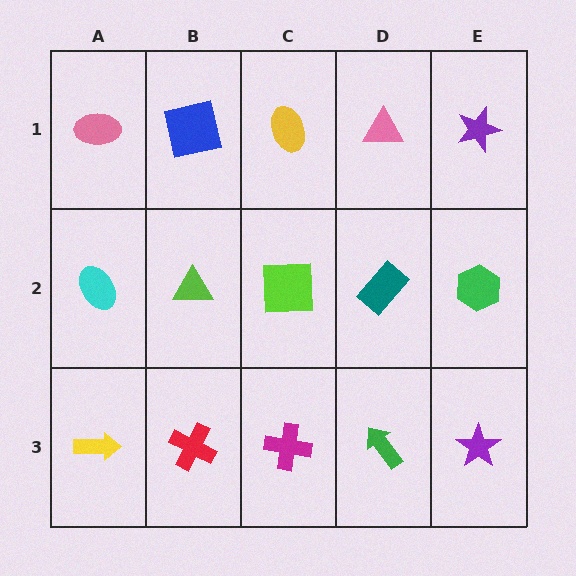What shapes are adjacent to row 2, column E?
A purple star (row 1, column E), a purple star (row 3, column E), a teal rectangle (row 2, column D).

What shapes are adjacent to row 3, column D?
A teal rectangle (row 2, column D), a magenta cross (row 3, column C), a purple star (row 3, column E).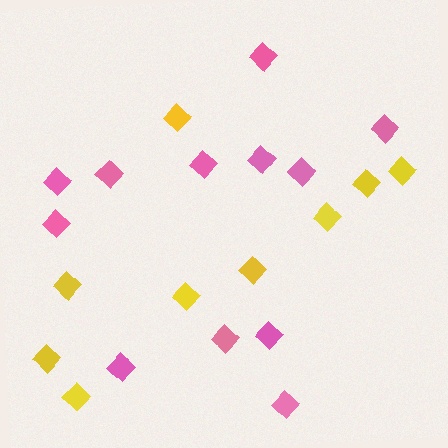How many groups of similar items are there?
There are 2 groups: one group of pink diamonds (12) and one group of yellow diamonds (9).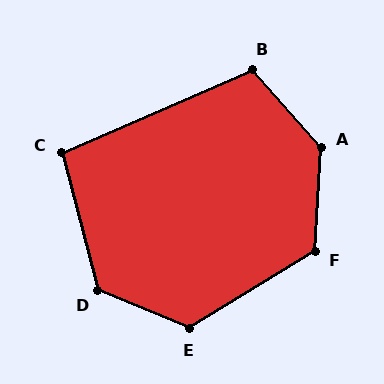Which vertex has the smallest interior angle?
C, at approximately 99 degrees.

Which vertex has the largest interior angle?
A, at approximately 135 degrees.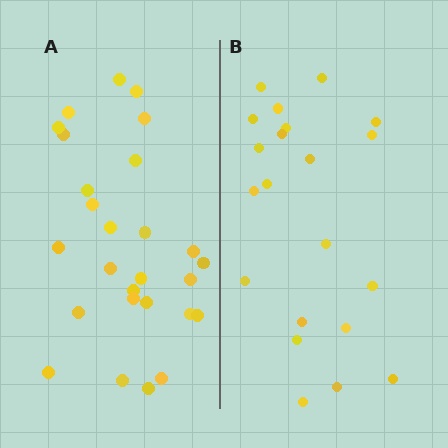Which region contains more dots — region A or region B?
Region A (the left region) has more dots.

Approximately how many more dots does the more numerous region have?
Region A has about 6 more dots than region B.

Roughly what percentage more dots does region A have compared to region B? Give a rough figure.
About 30% more.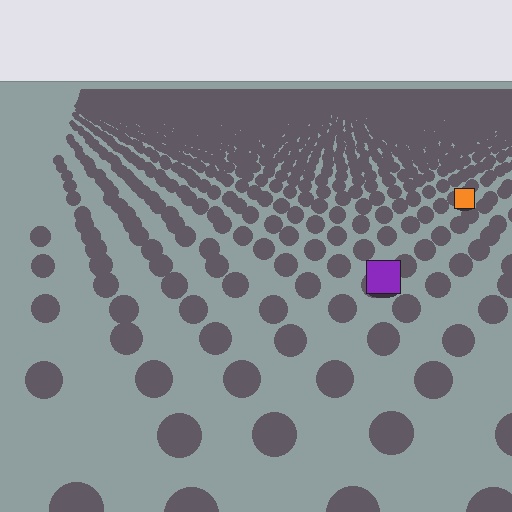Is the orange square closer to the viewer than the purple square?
No. The purple square is closer — you can tell from the texture gradient: the ground texture is coarser near it.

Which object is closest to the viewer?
The purple square is closest. The texture marks near it are larger and more spread out.